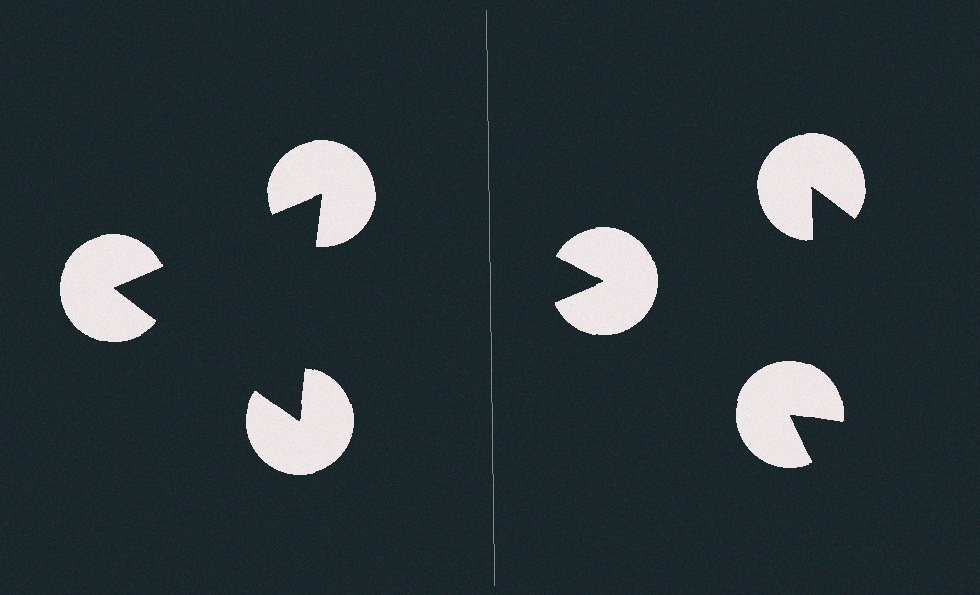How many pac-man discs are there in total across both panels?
6 — 3 on each side.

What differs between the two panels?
The pac-man discs are positioned identically on both sides; only the wedge orientations differ. On the left they align to a triangle; on the right they are misaligned.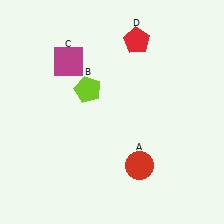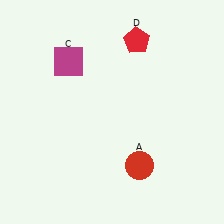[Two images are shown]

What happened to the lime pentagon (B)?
The lime pentagon (B) was removed in Image 2. It was in the top-left area of Image 1.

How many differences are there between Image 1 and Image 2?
There is 1 difference between the two images.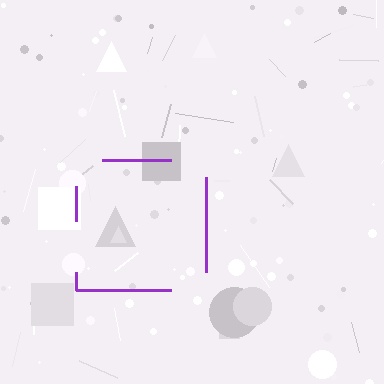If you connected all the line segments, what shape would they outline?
They would outline a square.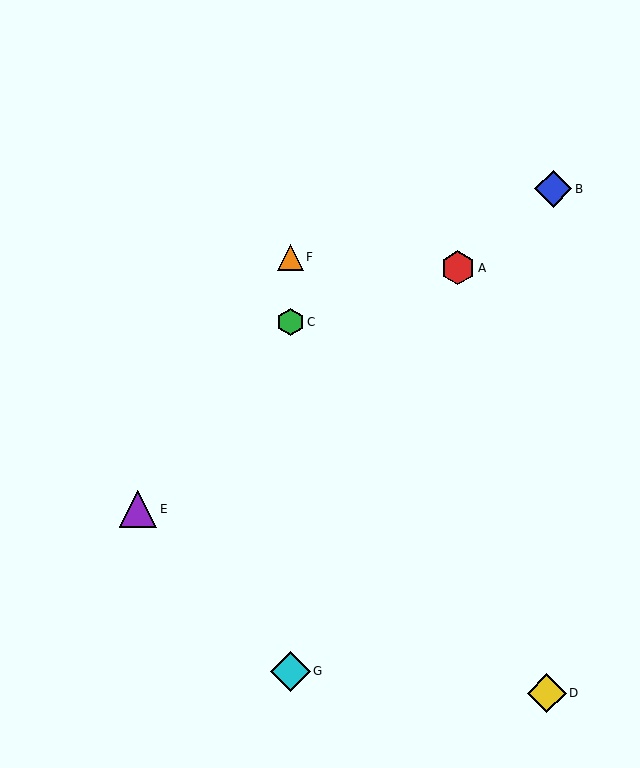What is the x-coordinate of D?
Object D is at x≈547.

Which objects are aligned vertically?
Objects C, F, G are aligned vertically.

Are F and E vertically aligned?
No, F is at x≈290 and E is at x≈138.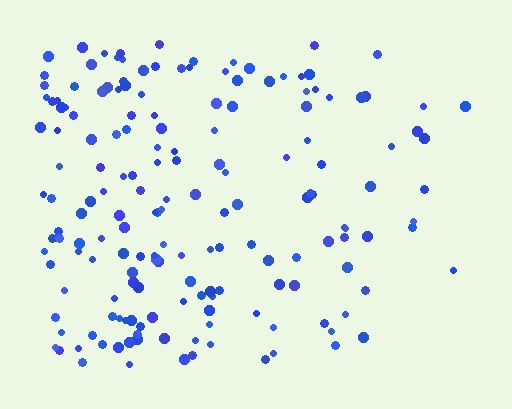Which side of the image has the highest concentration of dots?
The left.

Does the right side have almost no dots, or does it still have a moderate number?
Still a moderate number, just noticeably fewer than the left.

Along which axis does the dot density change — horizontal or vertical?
Horizontal.